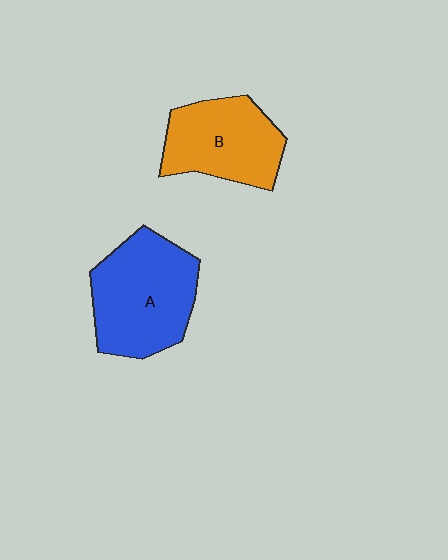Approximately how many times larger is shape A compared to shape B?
Approximately 1.2 times.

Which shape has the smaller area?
Shape B (orange).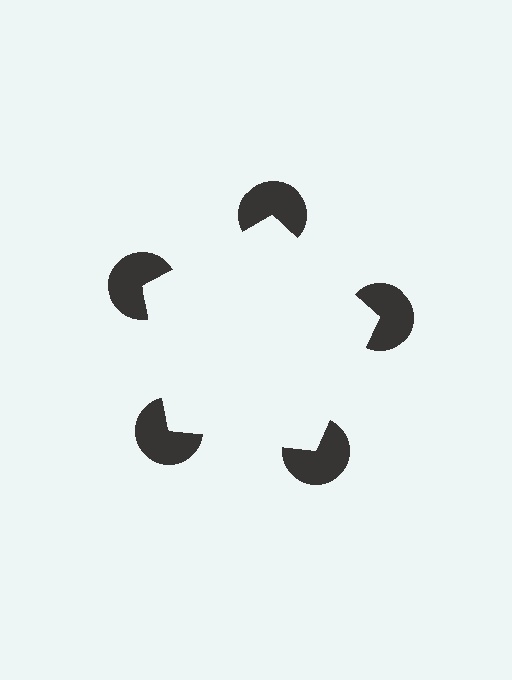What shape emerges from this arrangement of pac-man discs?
An illusory pentagon — its edges are inferred from the aligned wedge cuts in the pac-man discs, not physically drawn.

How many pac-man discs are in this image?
There are 5 — one at each vertex of the illusory pentagon.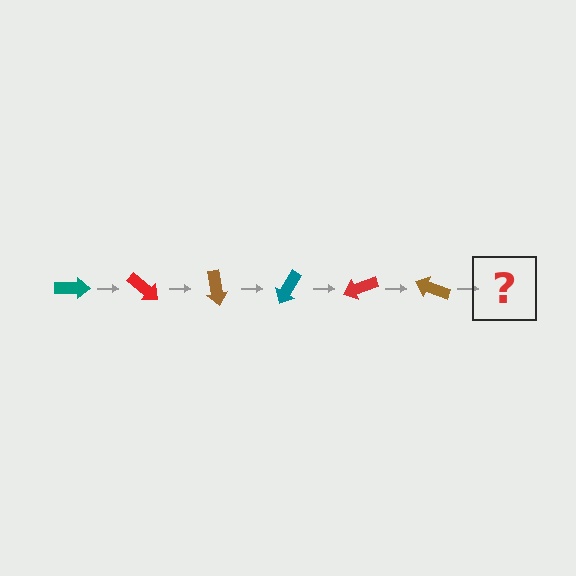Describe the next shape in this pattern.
It should be a teal arrow, rotated 240 degrees from the start.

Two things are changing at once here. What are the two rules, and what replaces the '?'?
The two rules are that it rotates 40 degrees each step and the color cycles through teal, red, and brown. The '?' should be a teal arrow, rotated 240 degrees from the start.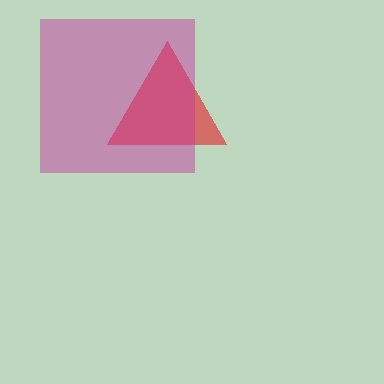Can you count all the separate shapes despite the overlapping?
Yes, there are 2 separate shapes.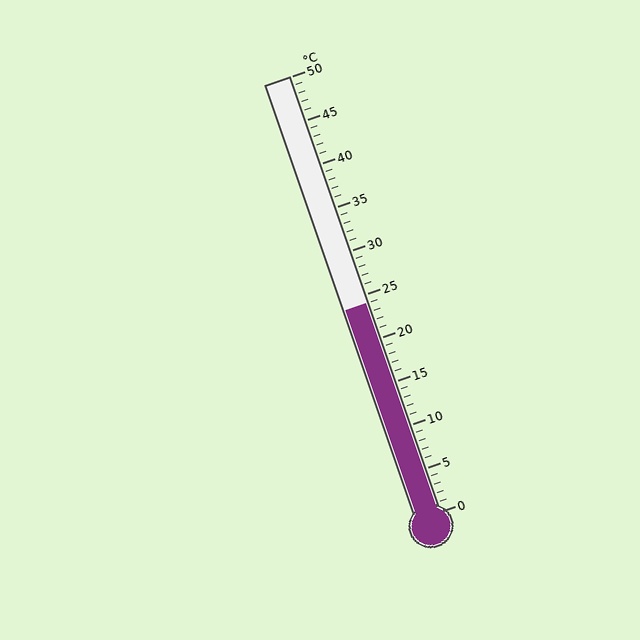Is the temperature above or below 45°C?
The temperature is below 45°C.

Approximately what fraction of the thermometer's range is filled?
The thermometer is filled to approximately 50% of its range.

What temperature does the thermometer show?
The thermometer shows approximately 24°C.